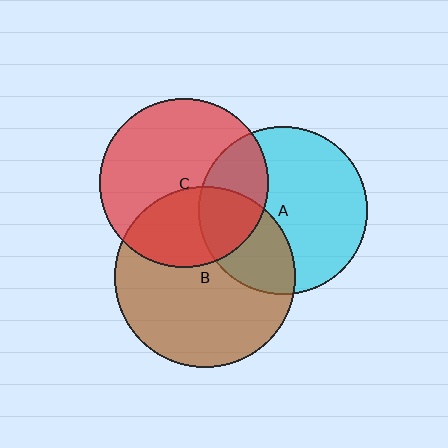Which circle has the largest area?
Circle B (brown).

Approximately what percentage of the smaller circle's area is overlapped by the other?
Approximately 30%.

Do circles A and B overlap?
Yes.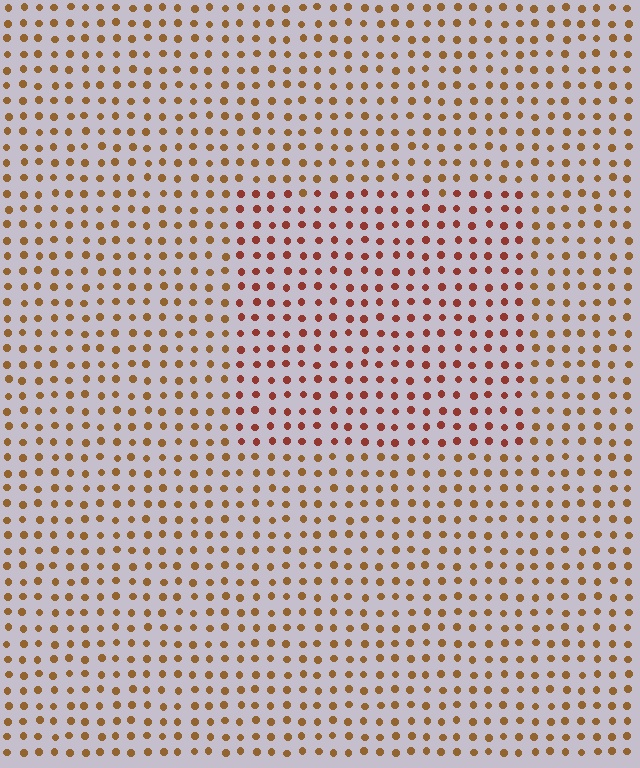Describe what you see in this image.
The image is filled with small brown elements in a uniform arrangement. A rectangle-shaped region is visible where the elements are tinted to a slightly different hue, forming a subtle color boundary.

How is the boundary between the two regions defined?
The boundary is defined purely by a slight shift in hue (about 28 degrees). Spacing, size, and orientation are identical on both sides.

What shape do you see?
I see a rectangle.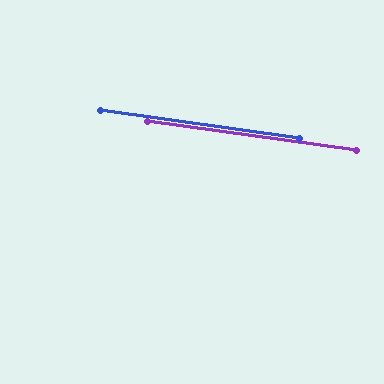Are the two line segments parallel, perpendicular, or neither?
Parallel — their directions differ by only 0.1°.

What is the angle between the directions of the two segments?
Approximately 0 degrees.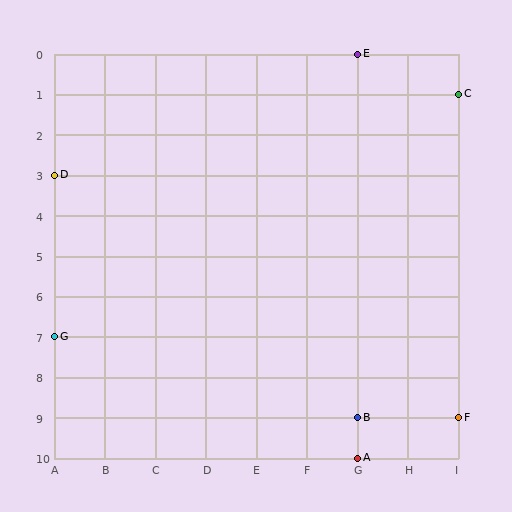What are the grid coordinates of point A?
Point A is at grid coordinates (G, 10).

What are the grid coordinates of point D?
Point D is at grid coordinates (A, 3).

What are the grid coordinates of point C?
Point C is at grid coordinates (I, 1).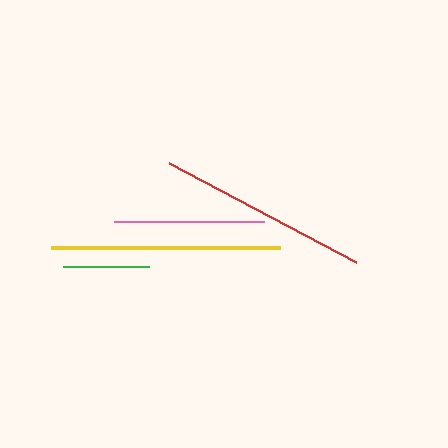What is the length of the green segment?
The green segment is approximately 86 pixels long.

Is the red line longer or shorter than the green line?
The red line is longer than the green line.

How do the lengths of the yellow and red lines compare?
The yellow and red lines are approximately the same length.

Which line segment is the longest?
The yellow line is the longest at approximately 229 pixels.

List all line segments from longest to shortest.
From longest to shortest: yellow, red, pink, green.